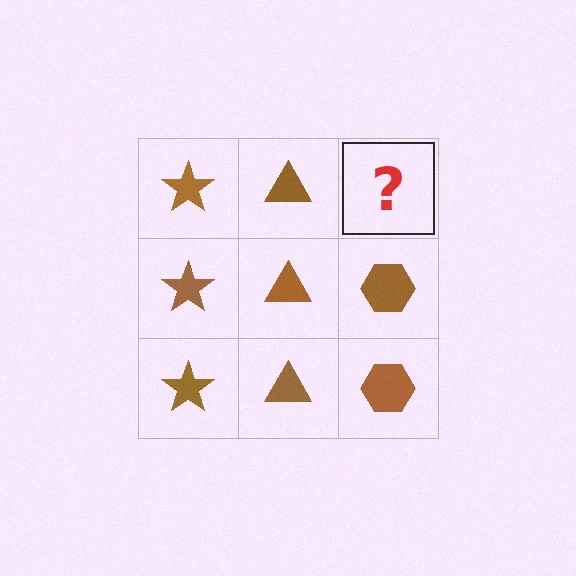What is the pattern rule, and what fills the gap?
The rule is that each column has a consistent shape. The gap should be filled with a brown hexagon.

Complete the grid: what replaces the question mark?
The question mark should be replaced with a brown hexagon.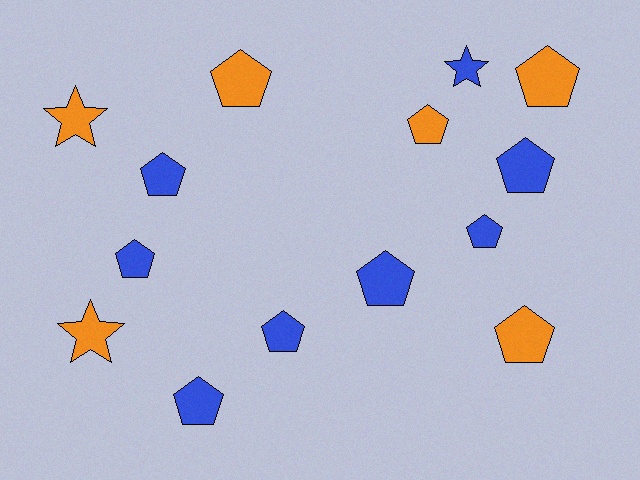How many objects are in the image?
There are 14 objects.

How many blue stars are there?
There is 1 blue star.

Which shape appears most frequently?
Pentagon, with 11 objects.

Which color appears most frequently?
Blue, with 8 objects.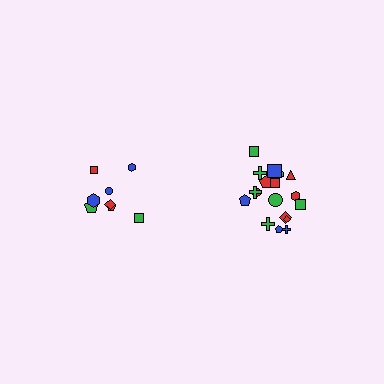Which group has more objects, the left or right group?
The right group.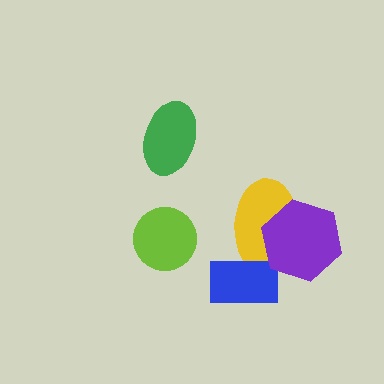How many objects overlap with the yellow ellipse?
2 objects overlap with the yellow ellipse.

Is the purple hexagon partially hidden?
No, no other shape covers it.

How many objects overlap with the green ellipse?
0 objects overlap with the green ellipse.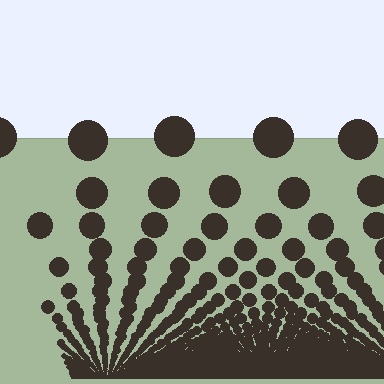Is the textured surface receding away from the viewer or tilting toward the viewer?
The surface appears to tilt toward the viewer. Texture elements get larger and sparser toward the top.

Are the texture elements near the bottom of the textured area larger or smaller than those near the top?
Smaller. The gradient is inverted — elements near the bottom are smaller and denser.